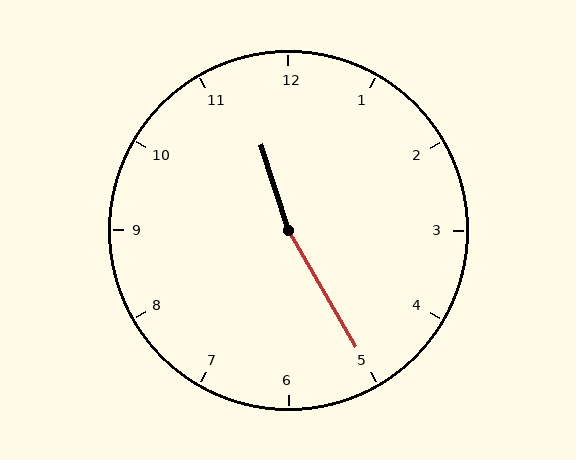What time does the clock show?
11:25.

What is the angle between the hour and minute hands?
Approximately 168 degrees.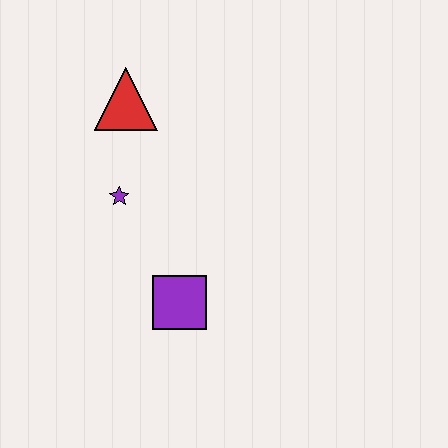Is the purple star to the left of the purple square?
Yes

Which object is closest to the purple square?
The purple star is closest to the purple square.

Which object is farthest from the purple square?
The red triangle is farthest from the purple square.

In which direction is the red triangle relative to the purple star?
The red triangle is above the purple star.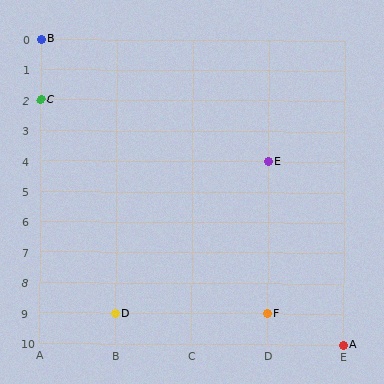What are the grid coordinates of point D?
Point D is at grid coordinates (B, 9).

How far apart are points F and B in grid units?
Points F and B are 3 columns and 9 rows apart (about 9.5 grid units diagonally).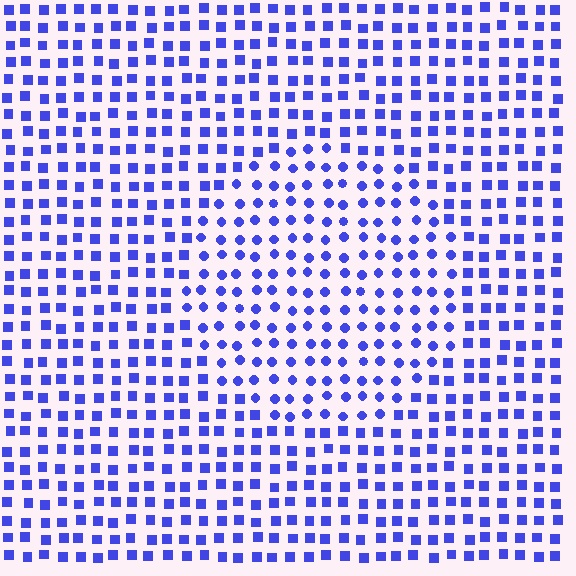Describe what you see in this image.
The image is filled with small blue elements arranged in a uniform grid. A circle-shaped region contains circles, while the surrounding area contains squares. The boundary is defined purely by the change in element shape.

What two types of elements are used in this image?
The image uses circles inside the circle region and squares outside it.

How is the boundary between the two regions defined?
The boundary is defined by a change in element shape: circles inside vs. squares outside. All elements share the same color and spacing.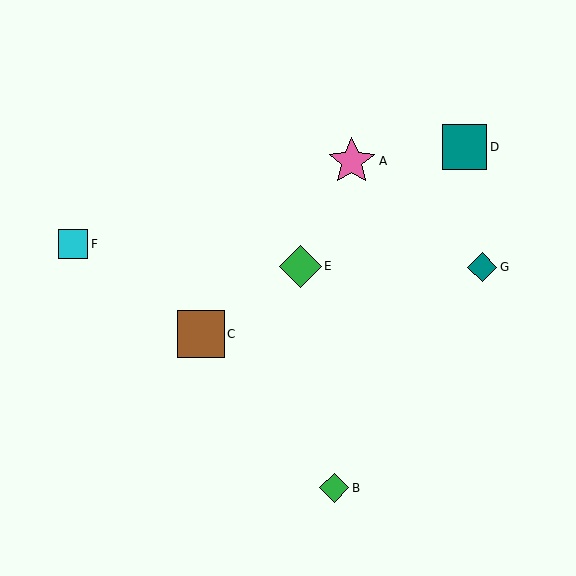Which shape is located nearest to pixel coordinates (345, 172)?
The pink star (labeled A) at (352, 161) is nearest to that location.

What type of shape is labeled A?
Shape A is a pink star.